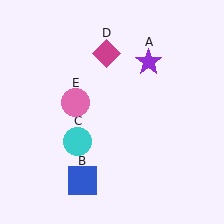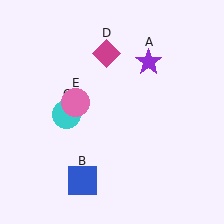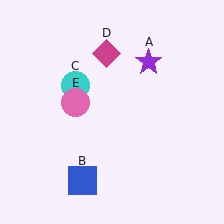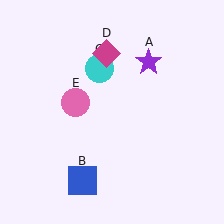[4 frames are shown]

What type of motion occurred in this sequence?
The cyan circle (object C) rotated clockwise around the center of the scene.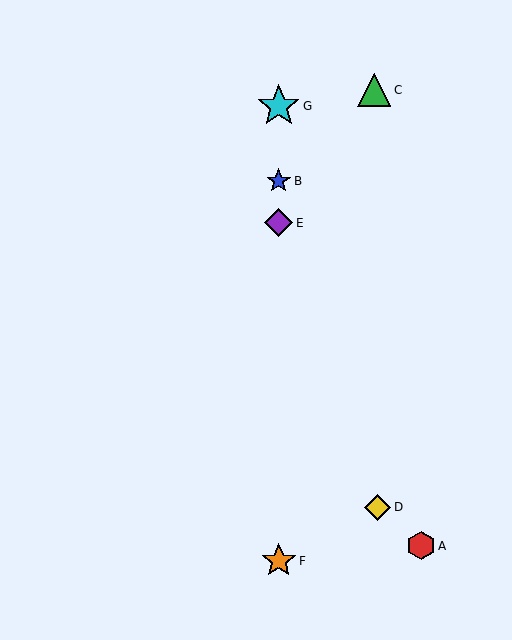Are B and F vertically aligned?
Yes, both are at x≈279.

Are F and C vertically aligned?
No, F is at x≈279 and C is at x≈374.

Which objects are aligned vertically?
Objects B, E, F, G are aligned vertically.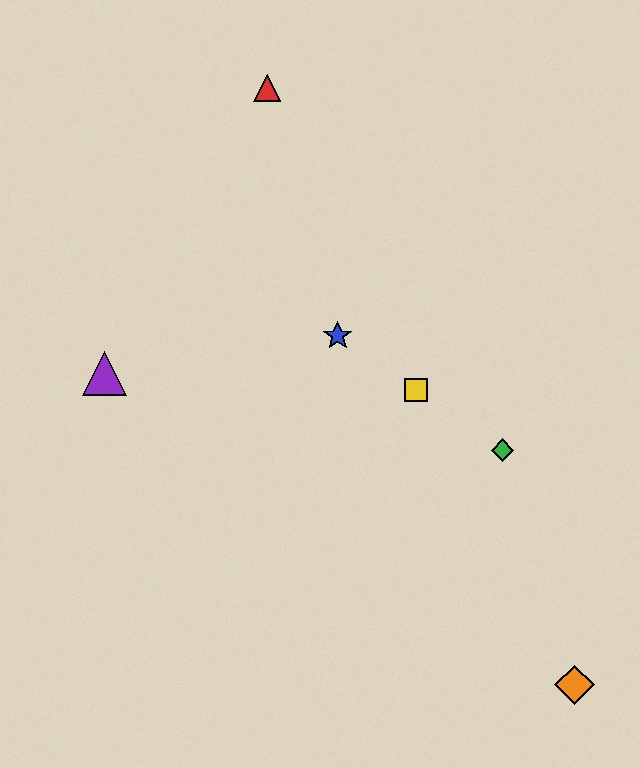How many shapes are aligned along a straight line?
3 shapes (the blue star, the green diamond, the yellow square) are aligned along a straight line.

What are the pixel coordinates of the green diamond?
The green diamond is at (503, 450).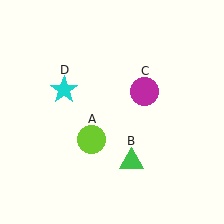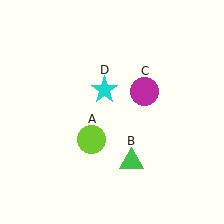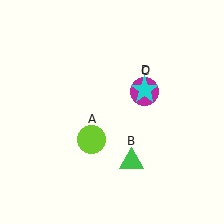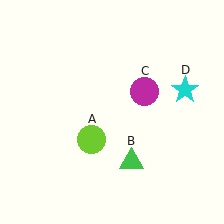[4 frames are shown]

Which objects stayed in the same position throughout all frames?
Lime circle (object A) and green triangle (object B) and magenta circle (object C) remained stationary.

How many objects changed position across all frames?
1 object changed position: cyan star (object D).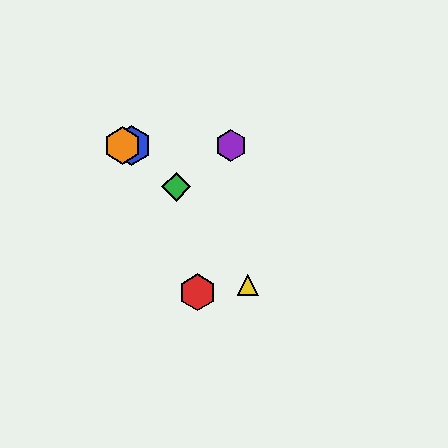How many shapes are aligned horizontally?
3 shapes (the blue hexagon, the purple hexagon, the orange hexagon) are aligned horizontally.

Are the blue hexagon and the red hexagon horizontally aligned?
No, the blue hexagon is at y≈145 and the red hexagon is at y≈292.